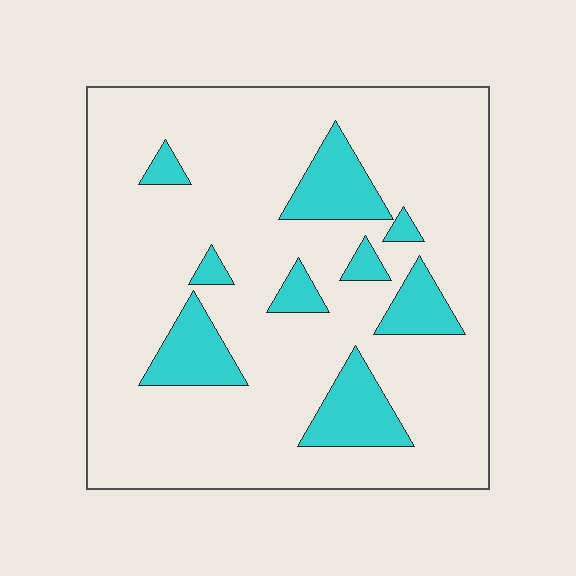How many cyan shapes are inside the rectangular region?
9.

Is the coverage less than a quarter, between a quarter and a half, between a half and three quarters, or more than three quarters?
Less than a quarter.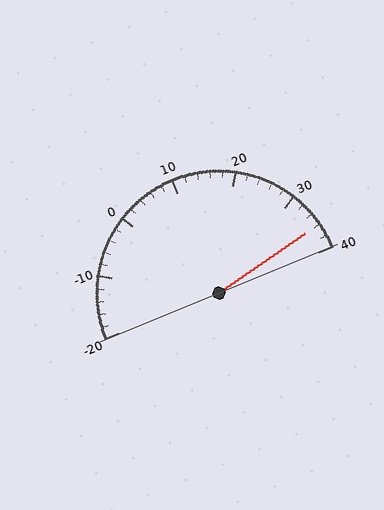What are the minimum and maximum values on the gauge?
The gauge ranges from -20 to 40.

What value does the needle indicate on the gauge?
The needle indicates approximately 36.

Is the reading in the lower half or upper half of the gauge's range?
The reading is in the upper half of the range (-20 to 40).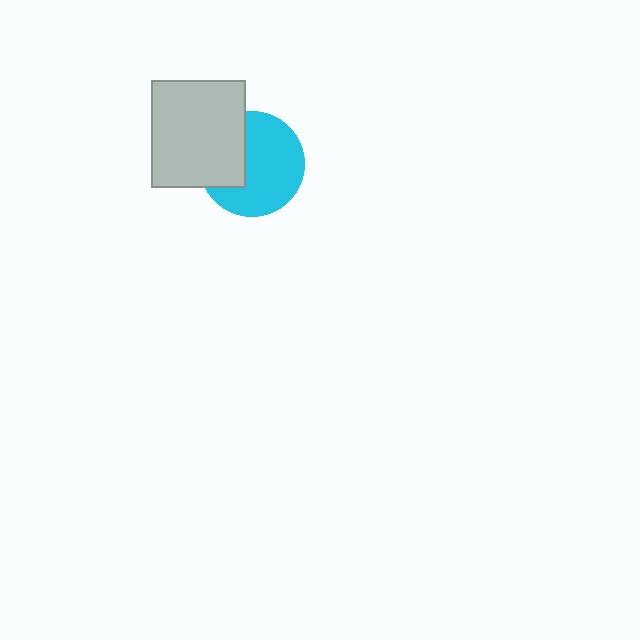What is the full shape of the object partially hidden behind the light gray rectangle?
The partially hidden object is a cyan circle.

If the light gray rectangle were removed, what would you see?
You would see the complete cyan circle.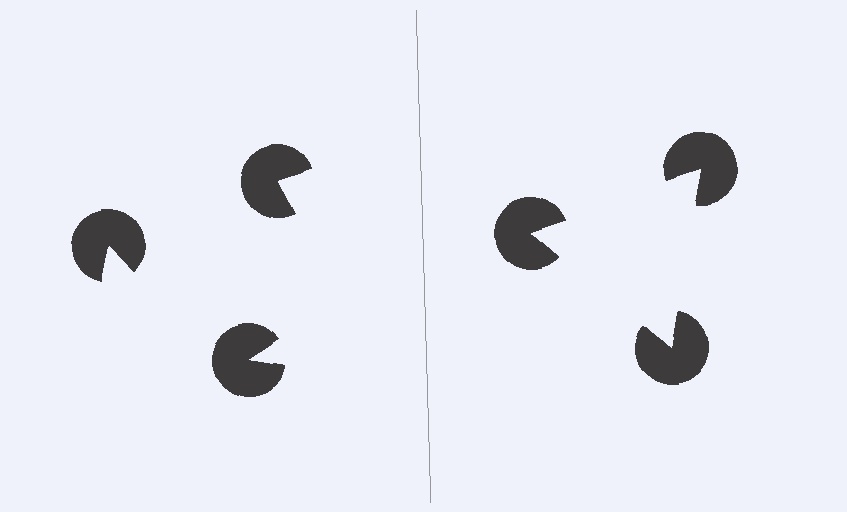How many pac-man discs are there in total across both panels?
6 — 3 on each side.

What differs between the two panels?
The pac-man discs are positioned identically on both sides; only the wedge orientations differ. On the right they align to a triangle; on the left they are misaligned.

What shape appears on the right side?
An illusory triangle.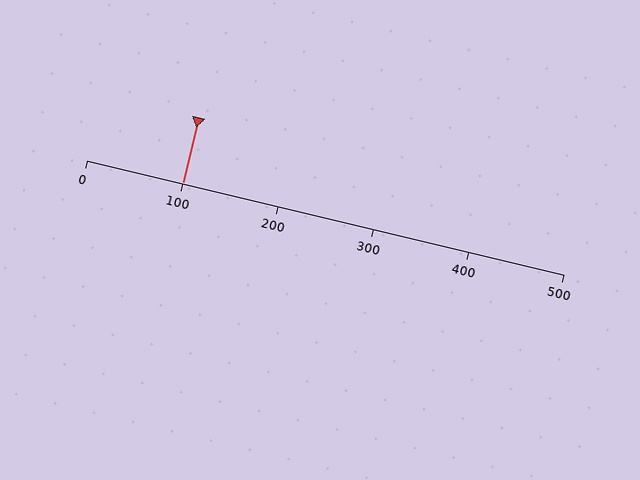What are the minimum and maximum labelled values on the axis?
The axis runs from 0 to 500.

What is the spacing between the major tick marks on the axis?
The major ticks are spaced 100 apart.